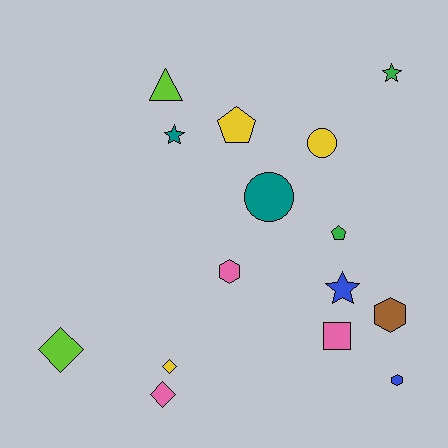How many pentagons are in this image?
There are 2 pentagons.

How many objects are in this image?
There are 15 objects.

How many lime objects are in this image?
There are 2 lime objects.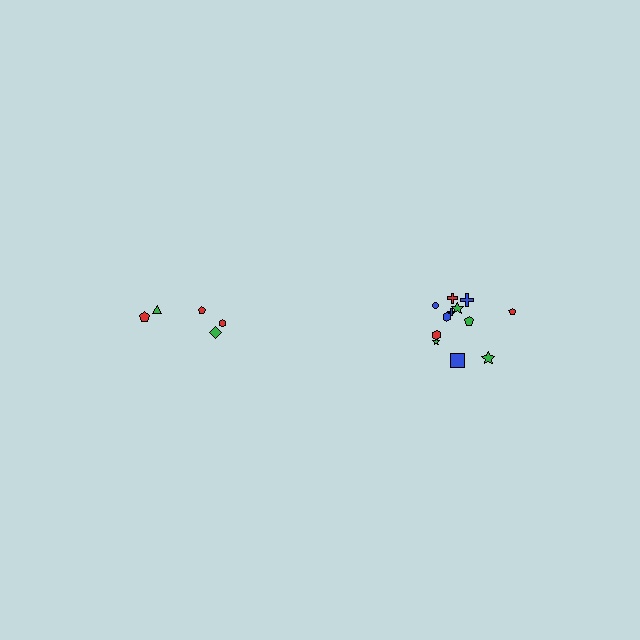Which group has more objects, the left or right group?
The right group.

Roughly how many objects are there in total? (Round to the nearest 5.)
Roughly 15 objects in total.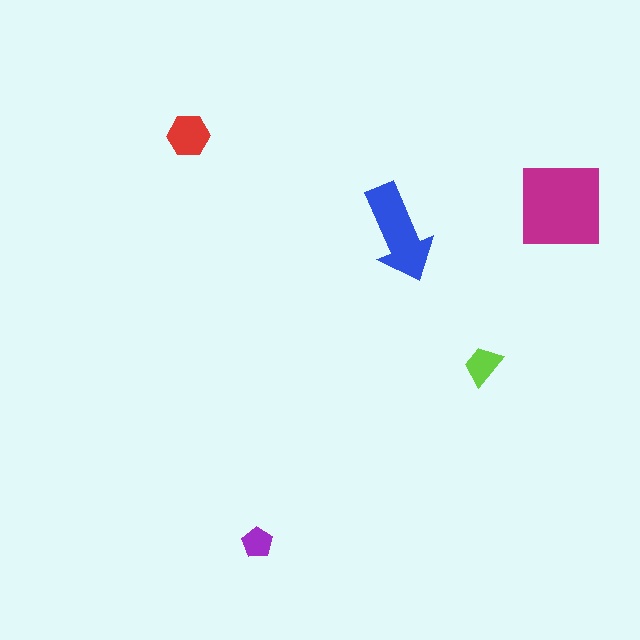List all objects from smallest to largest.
The purple pentagon, the lime trapezoid, the red hexagon, the blue arrow, the magenta square.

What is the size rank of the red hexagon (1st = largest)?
3rd.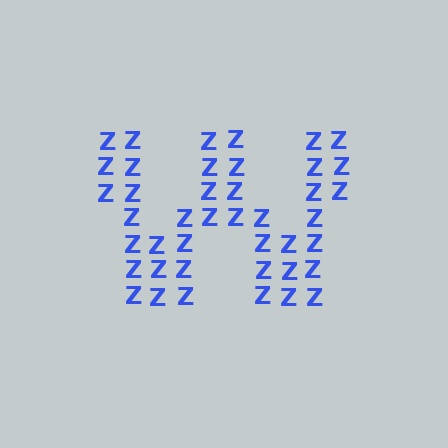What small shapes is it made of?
It is made of small letter Z's.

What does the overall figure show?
The overall figure shows the letter W.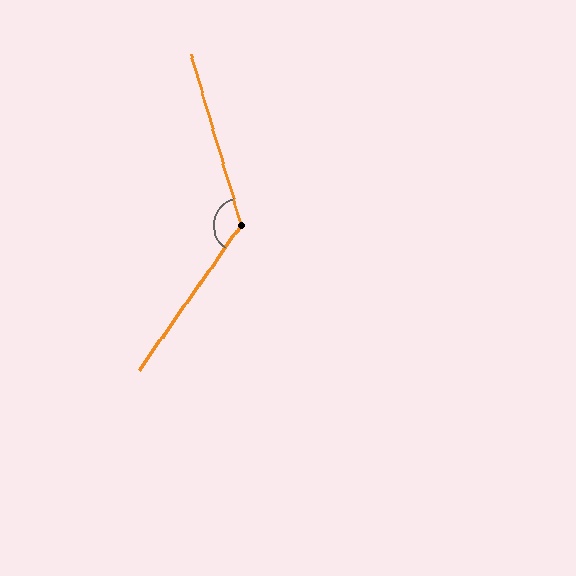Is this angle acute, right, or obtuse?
It is obtuse.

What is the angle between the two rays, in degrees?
Approximately 128 degrees.